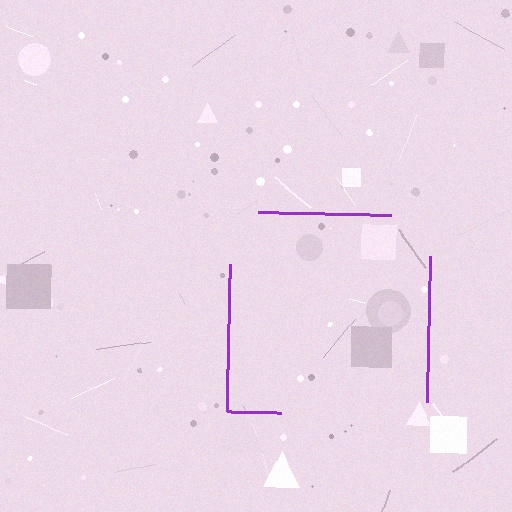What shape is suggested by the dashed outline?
The dashed outline suggests a square.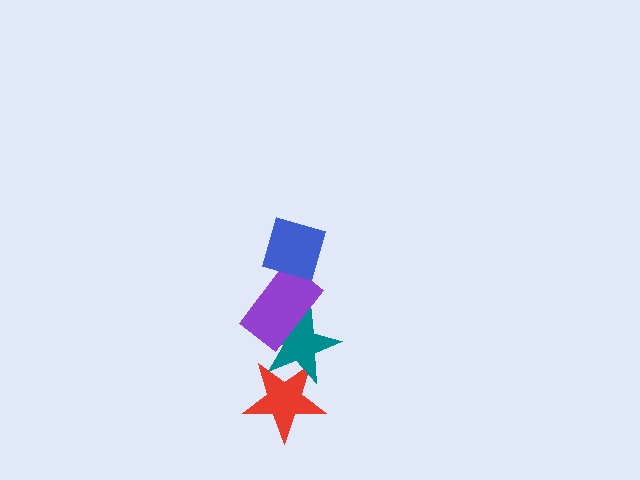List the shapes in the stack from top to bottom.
From top to bottom: the blue diamond, the purple rectangle, the teal star, the red star.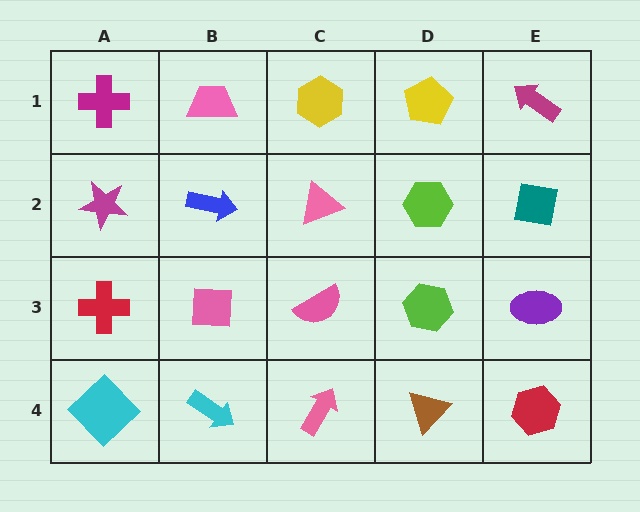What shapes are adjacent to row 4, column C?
A pink semicircle (row 3, column C), a cyan arrow (row 4, column B), a brown triangle (row 4, column D).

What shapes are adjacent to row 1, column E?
A teal square (row 2, column E), a yellow pentagon (row 1, column D).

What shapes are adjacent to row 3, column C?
A pink triangle (row 2, column C), a pink arrow (row 4, column C), a pink square (row 3, column B), a lime hexagon (row 3, column D).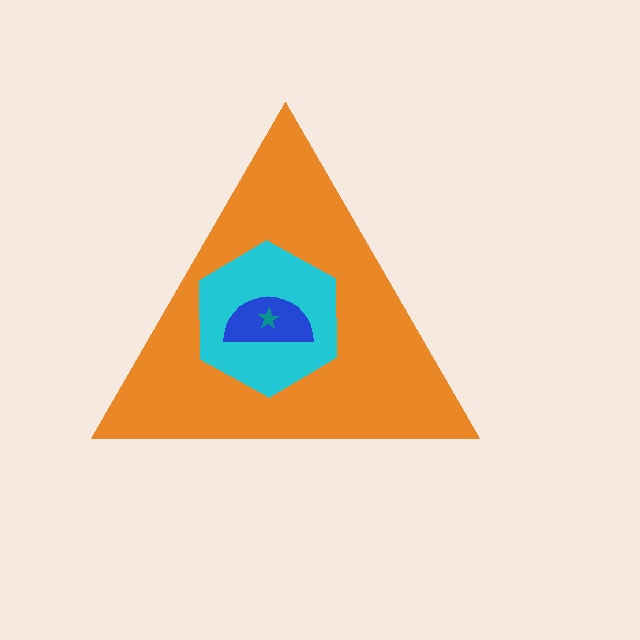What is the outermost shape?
The orange triangle.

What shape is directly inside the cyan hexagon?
The blue semicircle.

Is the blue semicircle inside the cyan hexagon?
Yes.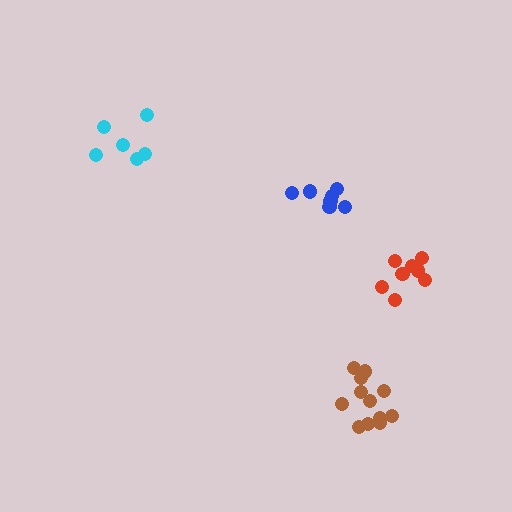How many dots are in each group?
Group 1: 12 dots, Group 2: 6 dots, Group 3: 8 dots, Group 4: 7 dots (33 total).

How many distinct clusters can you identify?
There are 4 distinct clusters.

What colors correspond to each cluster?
The clusters are colored: brown, cyan, red, blue.